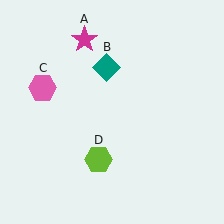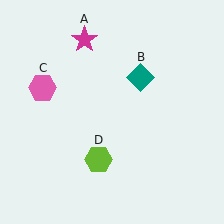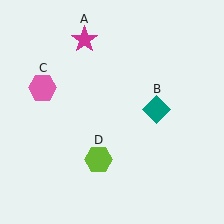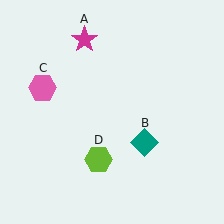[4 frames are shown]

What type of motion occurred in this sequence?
The teal diamond (object B) rotated clockwise around the center of the scene.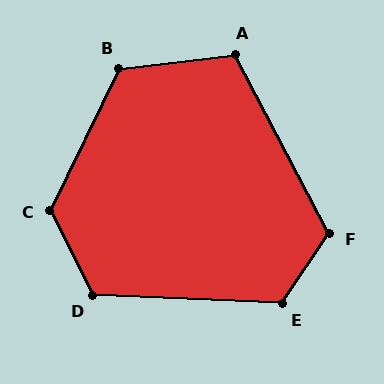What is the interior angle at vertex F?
Approximately 118 degrees (obtuse).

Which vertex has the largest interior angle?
C, at approximately 127 degrees.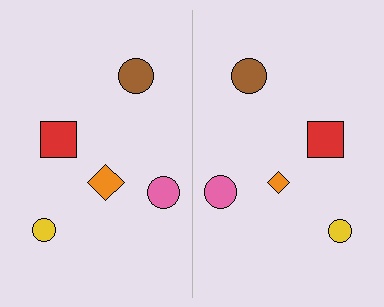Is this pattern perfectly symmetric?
No, the pattern is not perfectly symmetric. The orange diamond on the right side has a different size than its mirror counterpart.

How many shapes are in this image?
There are 10 shapes in this image.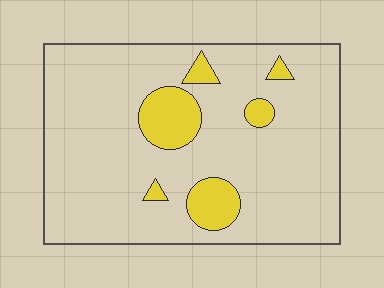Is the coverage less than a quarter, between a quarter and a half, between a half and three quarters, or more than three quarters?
Less than a quarter.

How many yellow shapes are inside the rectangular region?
6.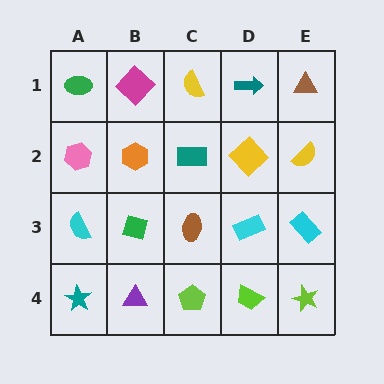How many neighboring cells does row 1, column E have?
2.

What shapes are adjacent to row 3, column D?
A yellow diamond (row 2, column D), a lime trapezoid (row 4, column D), a brown ellipse (row 3, column C), a cyan rectangle (row 3, column E).